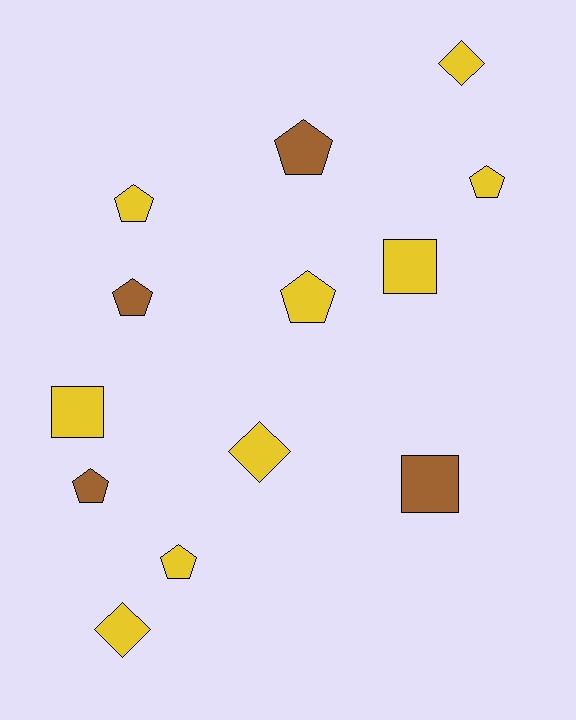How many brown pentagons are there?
There are 3 brown pentagons.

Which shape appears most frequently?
Pentagon, with 7 objects.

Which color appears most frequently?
Yellow, with 9 objects.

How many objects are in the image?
There are 13 objects.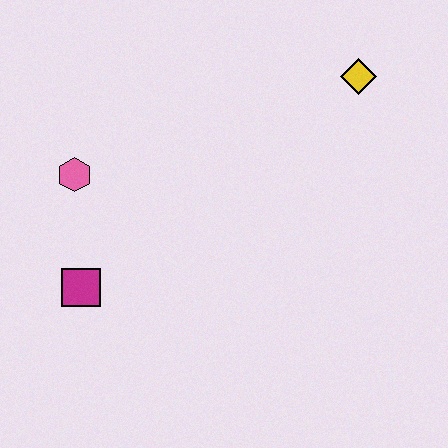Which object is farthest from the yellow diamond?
The magenta square is farthest from the yellow diamond.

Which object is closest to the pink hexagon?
The magenta square is closest to the pink hexagon.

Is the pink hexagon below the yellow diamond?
Yes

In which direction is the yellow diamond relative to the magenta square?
The yellow diamond is to the right of the magenta square.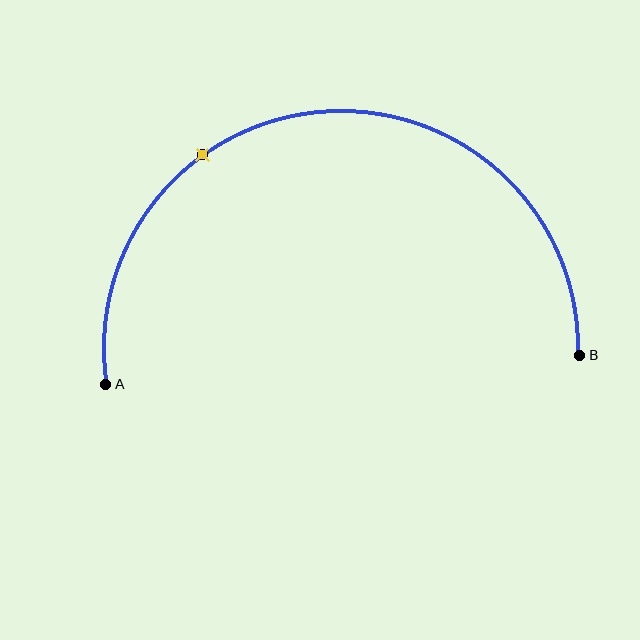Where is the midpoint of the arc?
The arc midpoint is the point on the curve farthest from the straight line joining A and B. It sits above that line.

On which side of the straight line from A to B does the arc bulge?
The arc bulges above the straight line connecting A and B.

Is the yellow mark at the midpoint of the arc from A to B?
No. The yellow mark lies on the arc but is closer to endpoint A. The arc midpoint would be at the point on the curve equidistant along the arc from both A and B.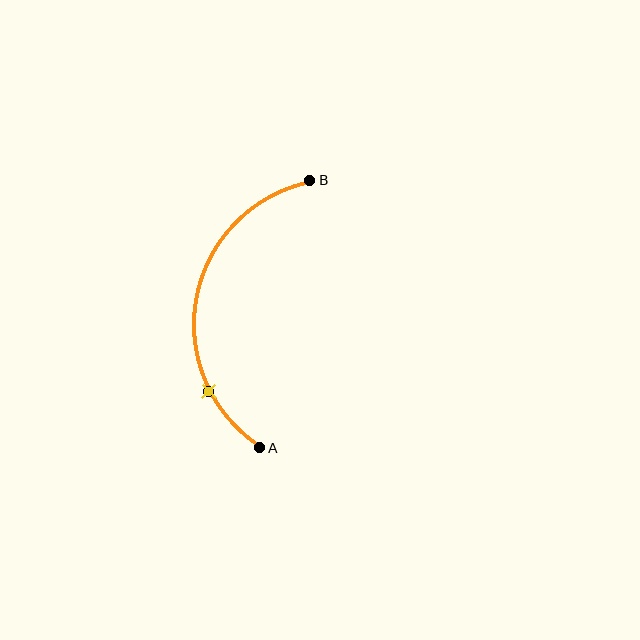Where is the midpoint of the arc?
The arc midpoint is the point on the curve farthest from the straight line joining A and B. It sits to the left of that line.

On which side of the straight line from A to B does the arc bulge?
The arc bulges to the left of the straight line connecting A and B.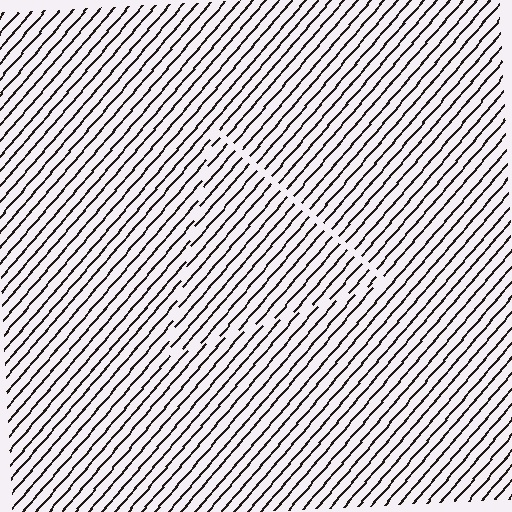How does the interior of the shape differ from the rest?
The interior of the shape contains the same grating, shifted by half a period — the contour is defined by the phase discontinuity where line-ends from the inner and outer gratings abut.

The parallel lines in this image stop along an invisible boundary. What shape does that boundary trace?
An illusory triangle. The interior of the shape contains the same grating, shifted by half a period — the contour is defined by the phase discontinuity where line-ends from the inner and outer gratings abut.